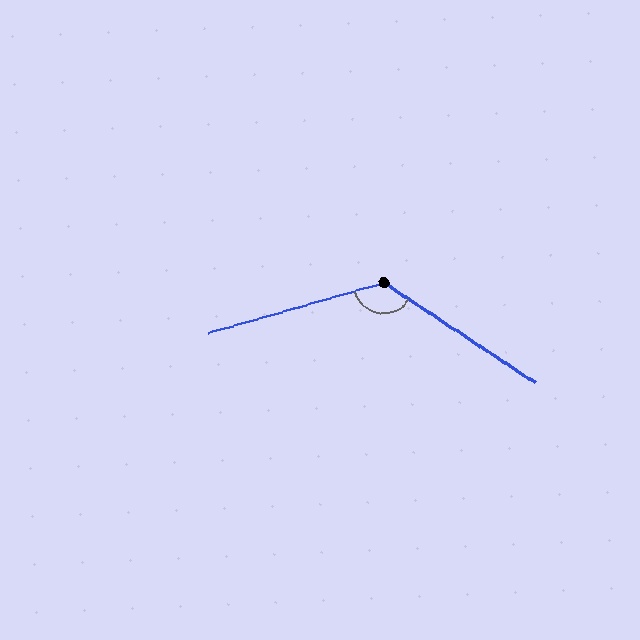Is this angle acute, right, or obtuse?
It is obtuse.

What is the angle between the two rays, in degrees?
Approximately 130 degrees.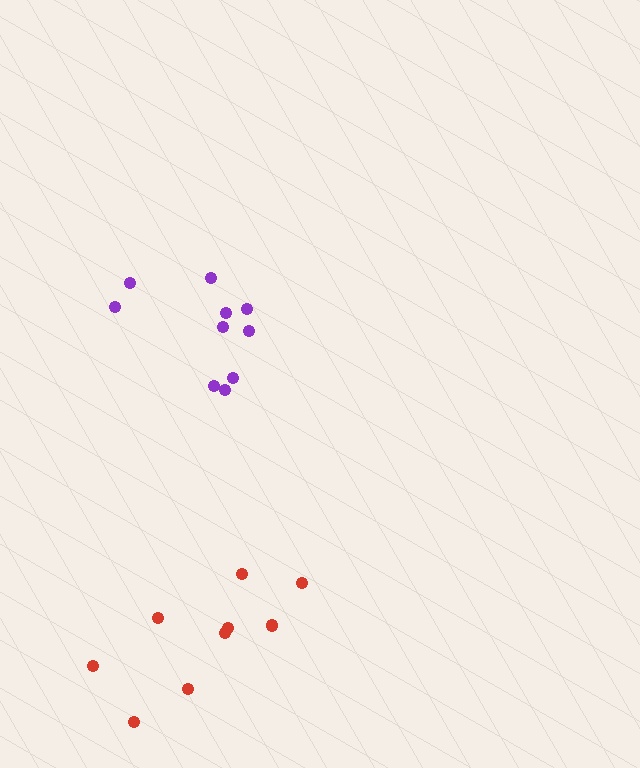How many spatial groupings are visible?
There are 2 spatial groupings.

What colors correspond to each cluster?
The clusters are colored: red, purple.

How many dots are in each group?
Group 1: 9 dots, Group 2: 10 dots (19 total).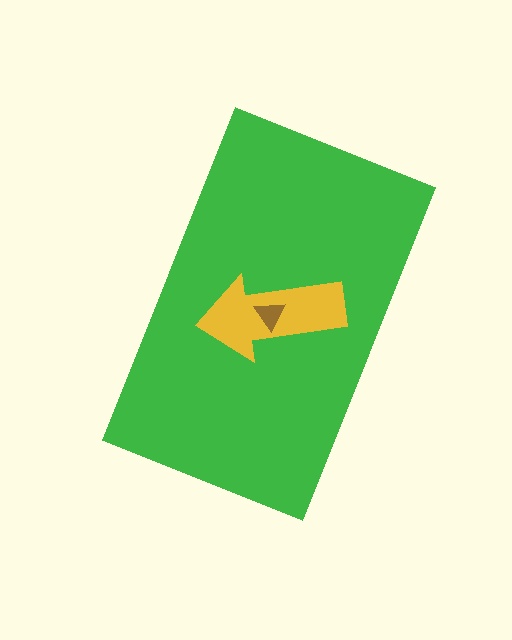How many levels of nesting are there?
3.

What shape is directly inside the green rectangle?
The yellow arrow.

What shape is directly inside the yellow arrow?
The brown triangle.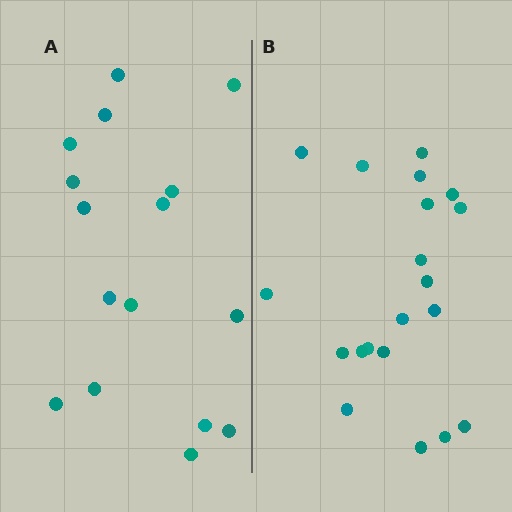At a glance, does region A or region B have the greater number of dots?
Region B (the right region) has more dots.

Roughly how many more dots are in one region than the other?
Region B has about 4 more dots than region A.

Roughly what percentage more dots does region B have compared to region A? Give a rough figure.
About 25% more.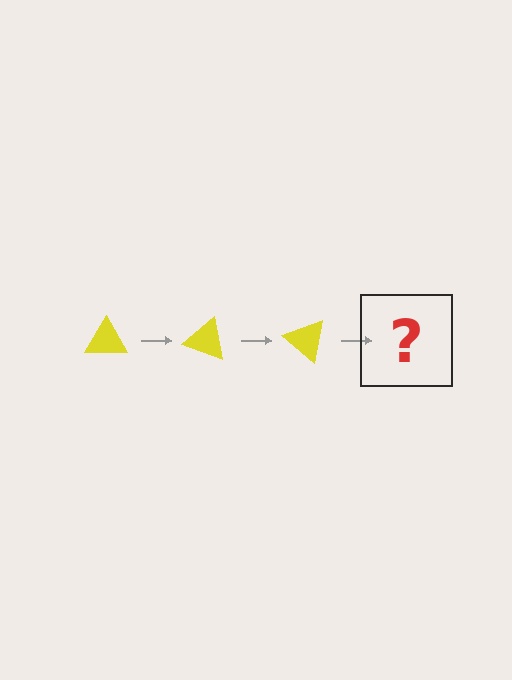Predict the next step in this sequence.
The next step is a yellow triangle rotated 60 degrees.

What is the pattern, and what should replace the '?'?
The pattern is that the triangle rotates 20 degrees each step. The '?' should be a yellow triangle rotated 60 degrees.